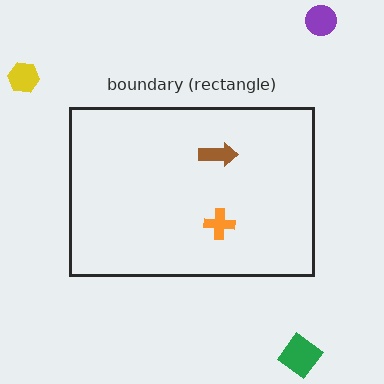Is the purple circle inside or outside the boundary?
Outside.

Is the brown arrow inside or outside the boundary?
Inside.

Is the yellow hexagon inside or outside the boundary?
Outside.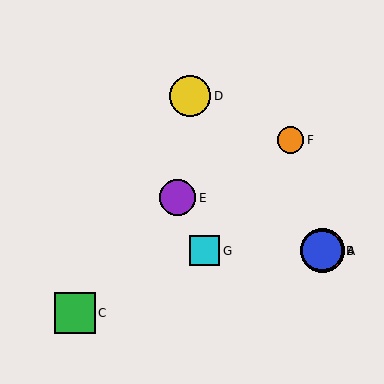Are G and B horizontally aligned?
Yes, both are at y≈251.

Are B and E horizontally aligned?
No, B is at y≈251 and E is at y≈198.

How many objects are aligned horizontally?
3 objects (A, B, G) are aligned horizontally.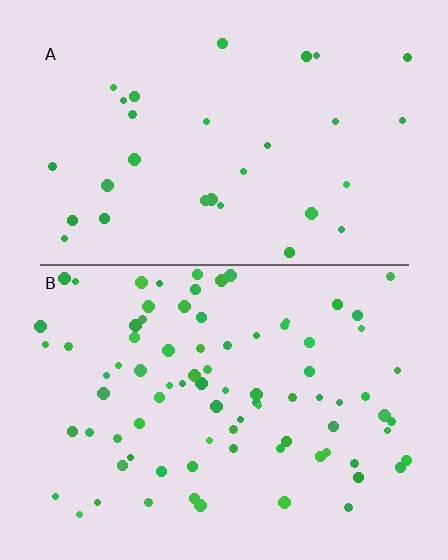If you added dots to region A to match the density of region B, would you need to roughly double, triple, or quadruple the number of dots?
Approximately triple.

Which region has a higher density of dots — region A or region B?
B (the bottom).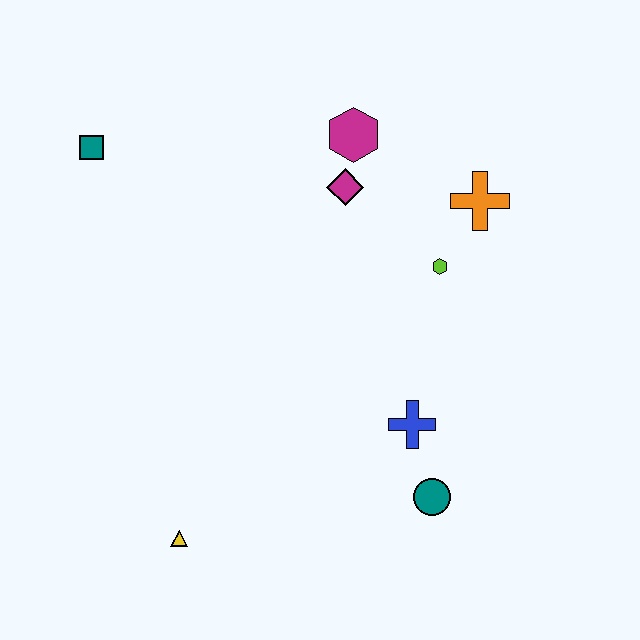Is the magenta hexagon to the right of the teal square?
Yes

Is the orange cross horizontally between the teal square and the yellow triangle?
No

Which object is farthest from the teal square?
The teal circle is farthest from the teal square.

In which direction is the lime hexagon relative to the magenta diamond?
The lime hexagon is to the right of the magenta diamond.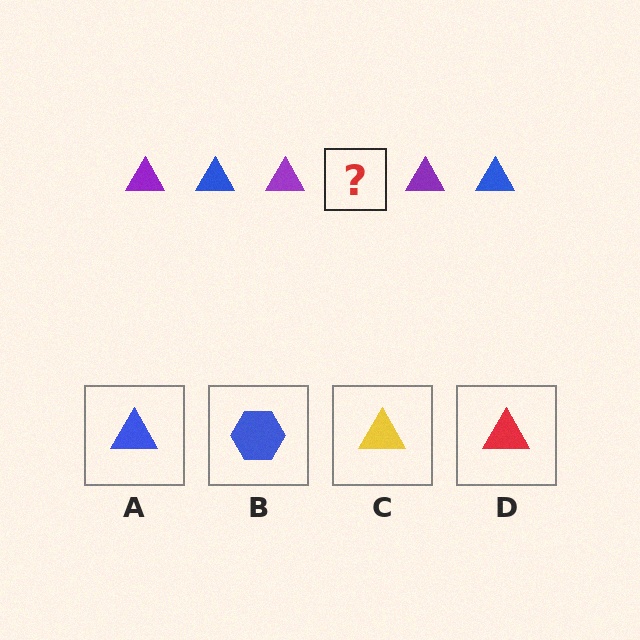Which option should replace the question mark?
Option A.